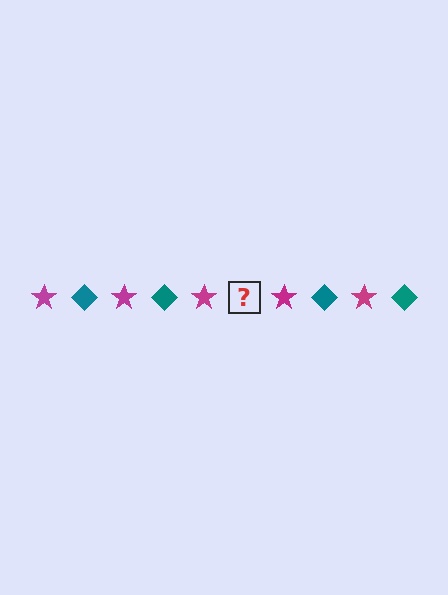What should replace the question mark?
The question mark should be replaced with a teal diamond.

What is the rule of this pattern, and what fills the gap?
The rule is that the pattern alternates between magenta star and teal diamond. The gap should be filled with a teal diamond.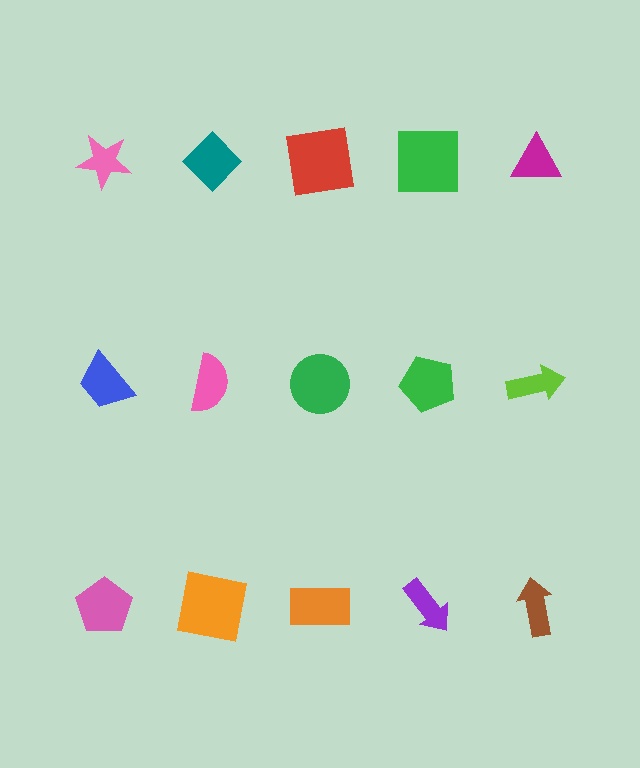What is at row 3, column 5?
A brown arrow.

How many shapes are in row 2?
5 shapes.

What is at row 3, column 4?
A purple arrow.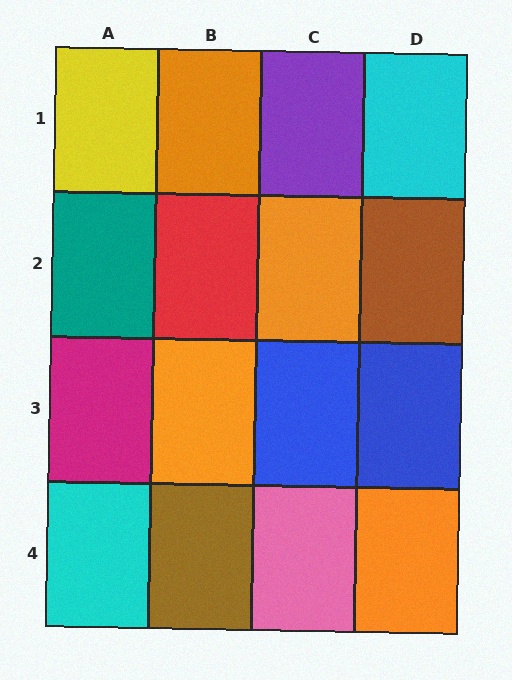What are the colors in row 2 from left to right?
Teal, red, orange, brown.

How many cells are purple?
1 cell is purple.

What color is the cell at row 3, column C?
Blue.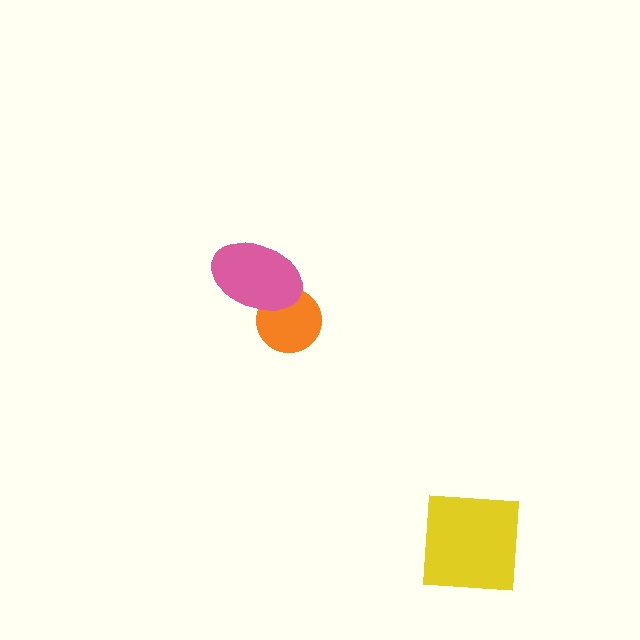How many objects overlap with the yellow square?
0 objects overlap with the yellow square.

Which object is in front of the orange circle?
The pink ellipse is in front of the orange circle.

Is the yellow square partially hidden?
No, no other shape covers it.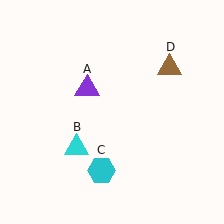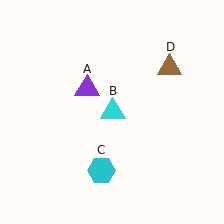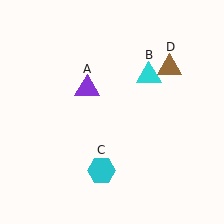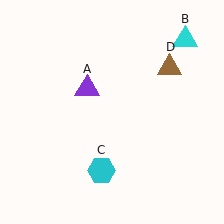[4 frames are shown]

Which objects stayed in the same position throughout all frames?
Purple triangle (object A) and cyan hexagon (object C) and brown triangle (object D) remained stationary.